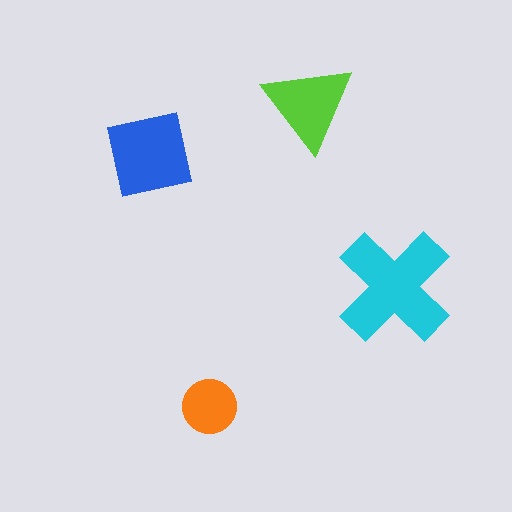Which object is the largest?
The cyan cross.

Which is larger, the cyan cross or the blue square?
The cyan cross.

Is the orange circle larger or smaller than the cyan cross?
Smaller.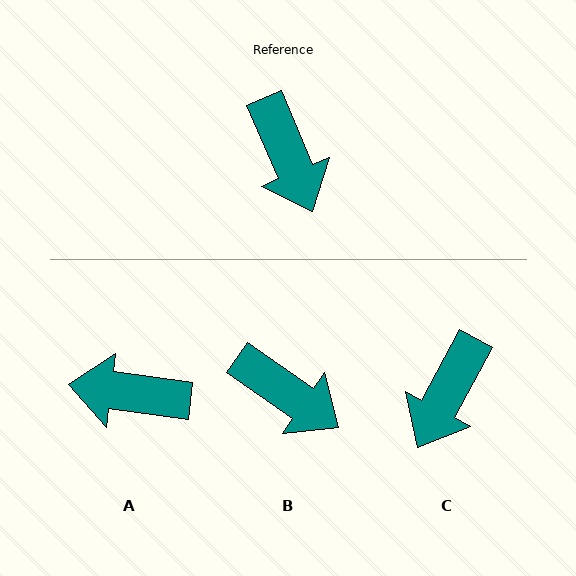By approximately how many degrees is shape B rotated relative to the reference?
Approximately 32 degrees counter-clockwise.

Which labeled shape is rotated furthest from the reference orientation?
A, about 120 degrees away.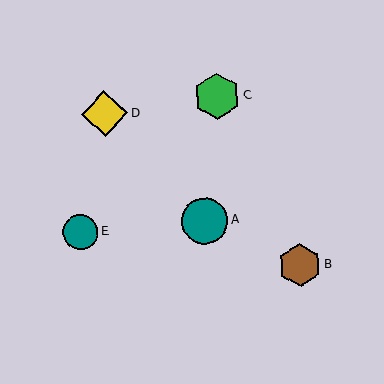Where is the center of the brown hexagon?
The center of the brown hexagon is at (300, 265).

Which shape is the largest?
The yellow diamond (labeled D) is the largest.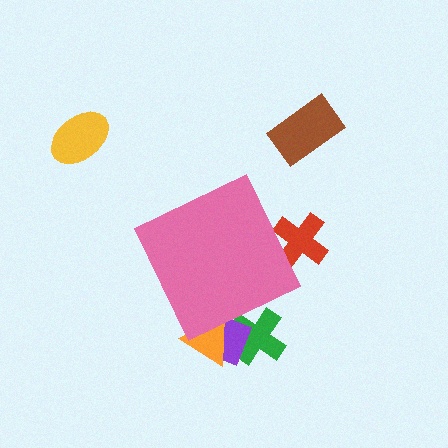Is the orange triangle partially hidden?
Yes, the orange triangle is partially hidden behind the pink diamond.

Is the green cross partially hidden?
Yes, the green cross is partially hidden behind the pink diamond.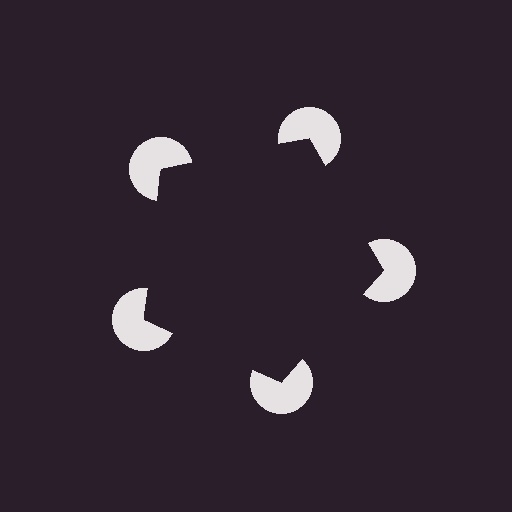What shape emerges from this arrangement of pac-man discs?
An illusory pentagon — its edges are inferred from the aligned wedge cuts in the pac-man discs, not physically drawn.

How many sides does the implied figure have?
5 sides.